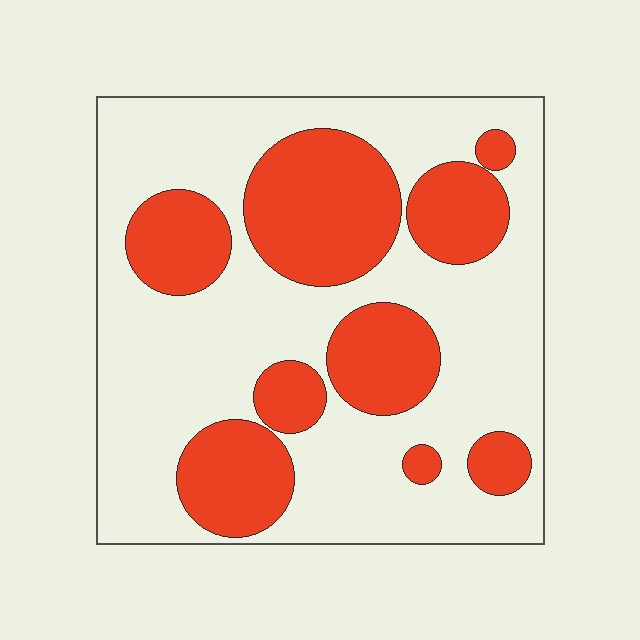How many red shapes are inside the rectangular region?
9.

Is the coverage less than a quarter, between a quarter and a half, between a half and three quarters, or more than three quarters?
Between a quarter and a half.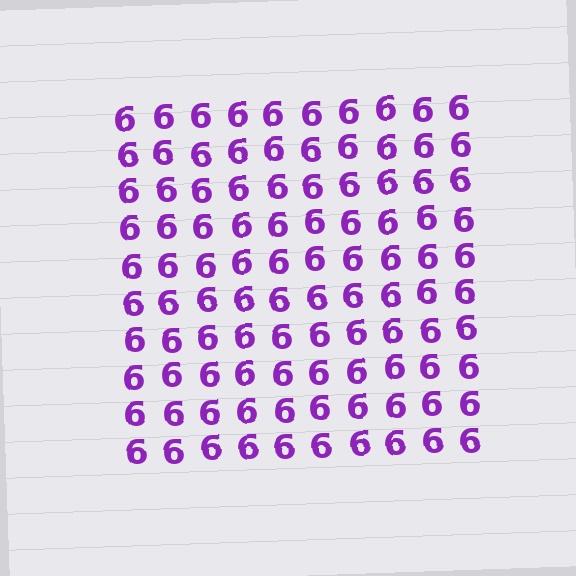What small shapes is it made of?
It is made of small digit 6's.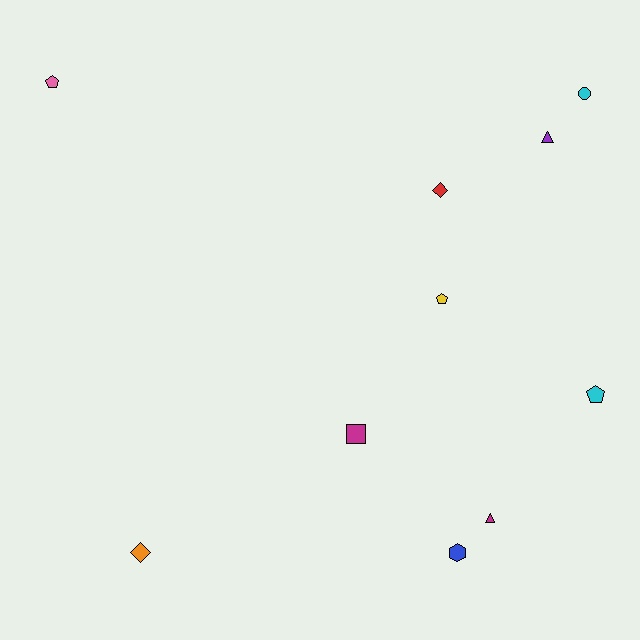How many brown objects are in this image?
There are no brown objects.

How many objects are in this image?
There are 10 objects.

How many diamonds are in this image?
There are 2 diamonds.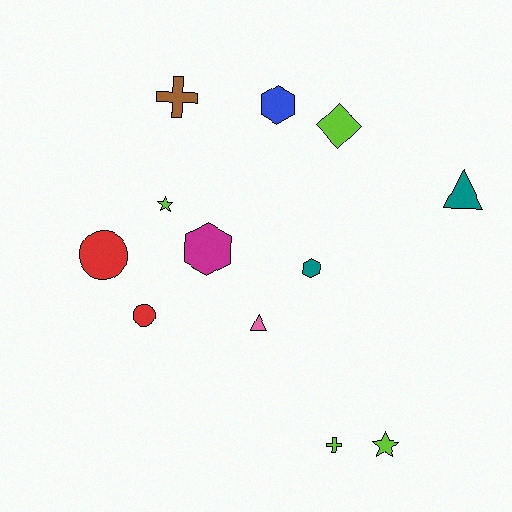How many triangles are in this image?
There are 2 triangles.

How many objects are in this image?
There are 12 objects.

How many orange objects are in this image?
There are no orange objects.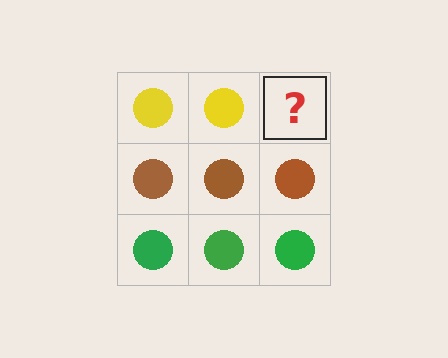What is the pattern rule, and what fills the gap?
The rule is that each row has a consistent color. The gap should be filled with a yellow circle.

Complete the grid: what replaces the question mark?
The question mark should be replaced with a yellow circle.